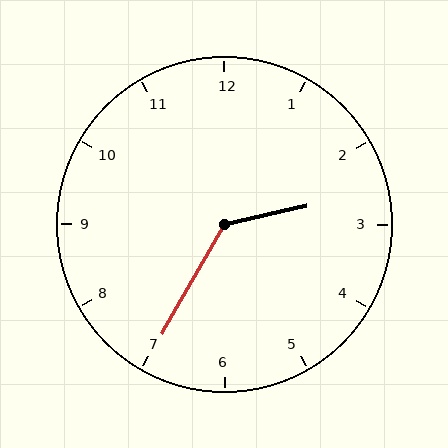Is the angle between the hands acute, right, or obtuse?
It is obtuse.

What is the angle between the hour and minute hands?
Approximately 132 degrees.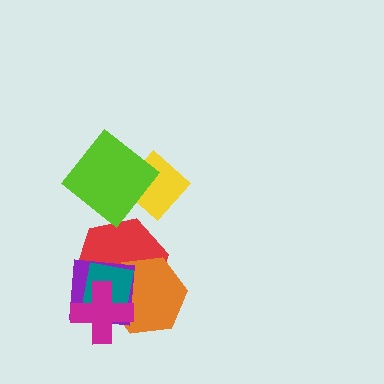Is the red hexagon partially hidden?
Yes, it is partially covered by another shape.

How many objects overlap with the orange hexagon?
4 objects overlap with the orange hexagon.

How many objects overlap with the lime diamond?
2 objects overlap with the lime diamond.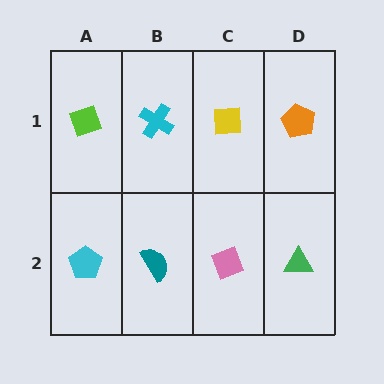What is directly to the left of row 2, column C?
A teal semicircle.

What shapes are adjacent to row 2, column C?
A yellow square (row 1, column C), a teal semicircle (row 2, column B), a green triangle (row 2, column D).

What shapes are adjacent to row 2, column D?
An orange pentagon (row 1, column D), a pink diamond (row 2, column C).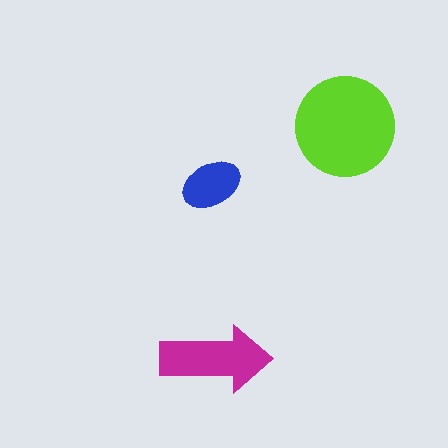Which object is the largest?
The lime circle.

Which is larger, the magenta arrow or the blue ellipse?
The magenta arrow.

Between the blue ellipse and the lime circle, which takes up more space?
The lime circle.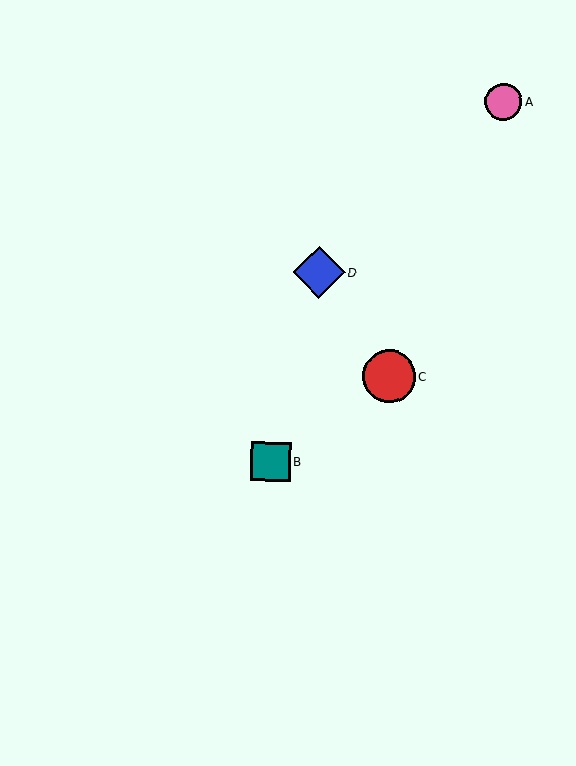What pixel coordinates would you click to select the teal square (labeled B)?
Click at (271, 462) to select the teal square B.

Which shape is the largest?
The red circle (labeled C) is the largest.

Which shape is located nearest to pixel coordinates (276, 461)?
The teal square (labeled B) at (271, 462) is nearest to that location.